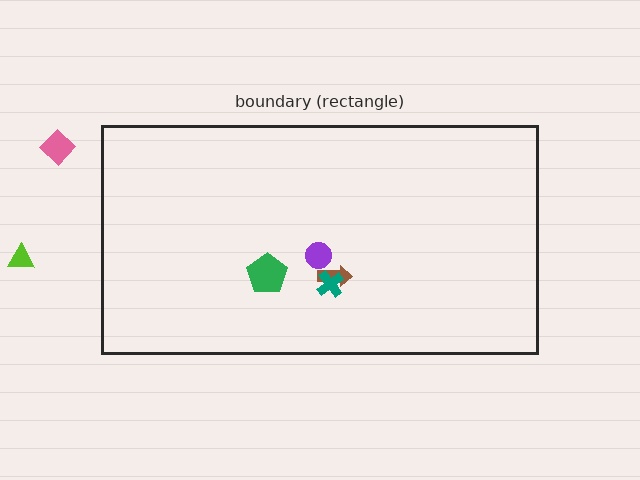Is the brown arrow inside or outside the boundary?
Inside.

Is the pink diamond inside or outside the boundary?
Outside.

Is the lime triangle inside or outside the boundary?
Outside.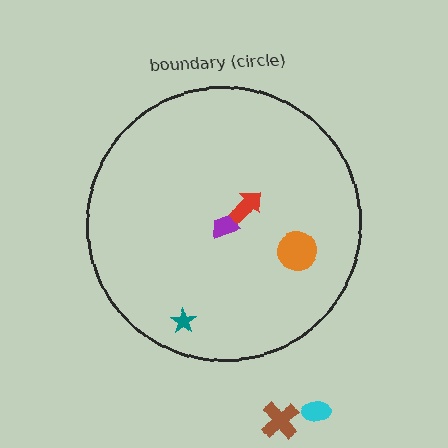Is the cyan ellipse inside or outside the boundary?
Outside.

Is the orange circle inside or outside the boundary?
Inside.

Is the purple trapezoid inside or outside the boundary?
Inside.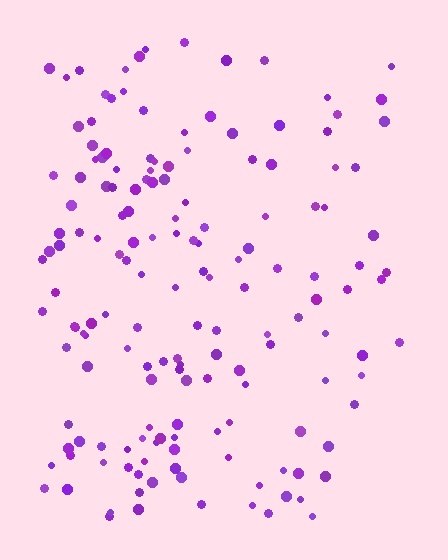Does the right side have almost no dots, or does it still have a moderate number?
Still a moderate number, just noticeably fewer than the left.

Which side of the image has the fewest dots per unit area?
The right.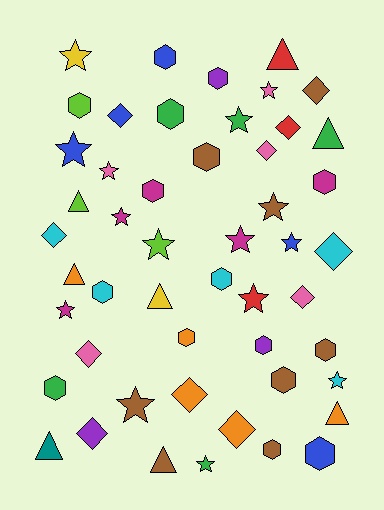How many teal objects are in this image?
There is 1 teal object.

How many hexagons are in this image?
There are 16 hexagons.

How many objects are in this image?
There are 50 objects.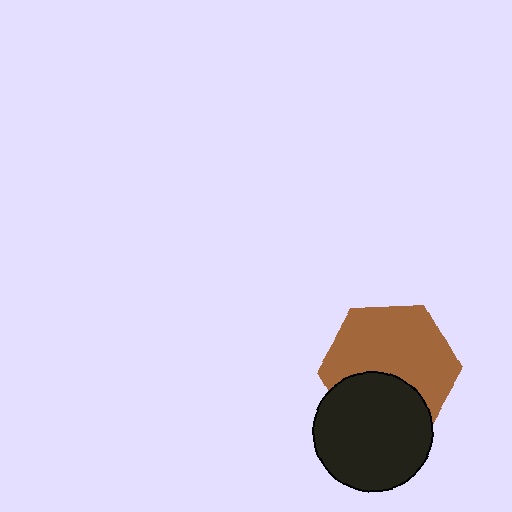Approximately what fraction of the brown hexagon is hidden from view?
Roughly 35% of the brown hexagon is hidden behind the black circle.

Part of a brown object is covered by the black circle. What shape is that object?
It is a hexagon.